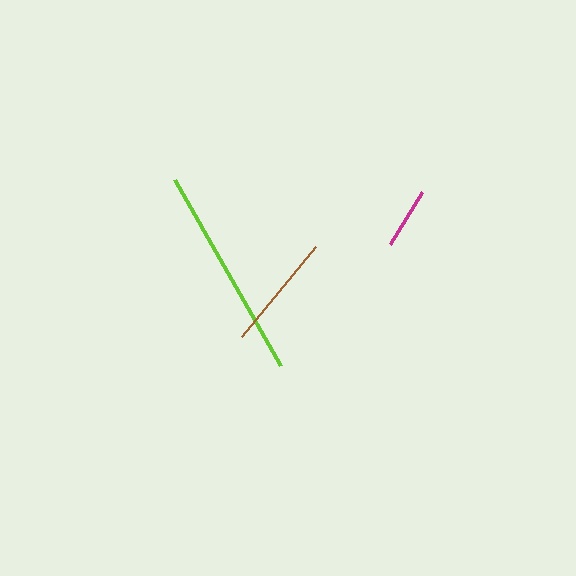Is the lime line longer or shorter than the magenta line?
The lime line is longer than the magenta line.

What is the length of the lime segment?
The lime segment is approximately 214 pixels long.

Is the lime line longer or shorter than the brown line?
The lime line is longer than the brown line.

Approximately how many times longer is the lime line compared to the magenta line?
The lime line is approximately 3.5 times the length of the magenta line.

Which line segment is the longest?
The lime line is the longest at approximately 214 pixels.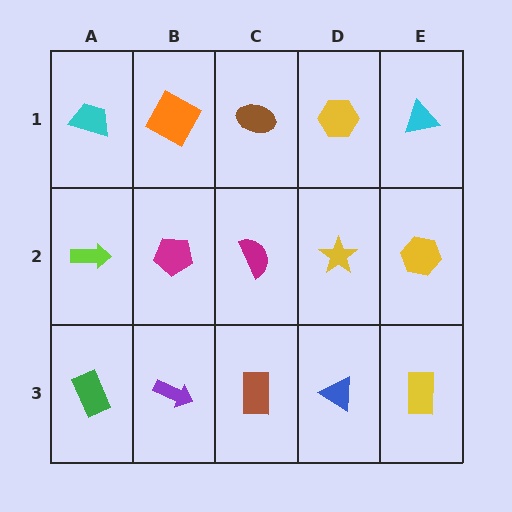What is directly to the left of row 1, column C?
An orange square.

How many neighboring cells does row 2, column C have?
4.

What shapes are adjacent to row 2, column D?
A yellow hexagon (row 1, column D), a blue triangle (row 3, column D), a magenta semicircle (row 2, column C), a yellow hexagon (row 2, column E).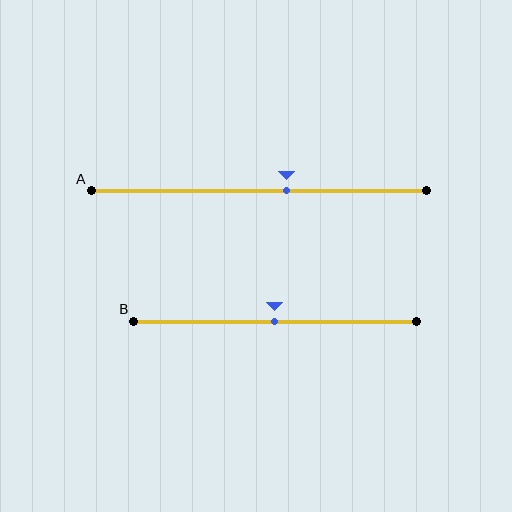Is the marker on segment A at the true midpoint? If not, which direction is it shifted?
No, the marker on segment A is shifted to the right by about 8% of the segment length.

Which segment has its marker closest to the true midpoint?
Segment B has its marker closest to the true midpoint.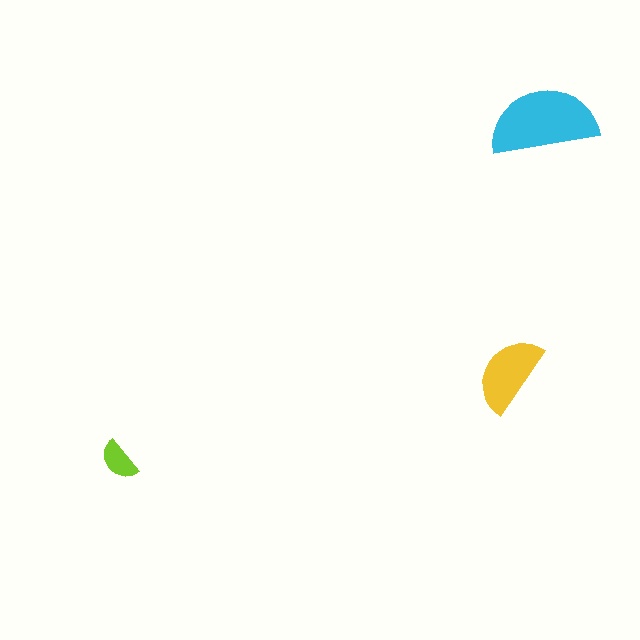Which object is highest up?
The cyan semicircle is topmost.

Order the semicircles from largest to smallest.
the cyan one, the yellow one, the lime one.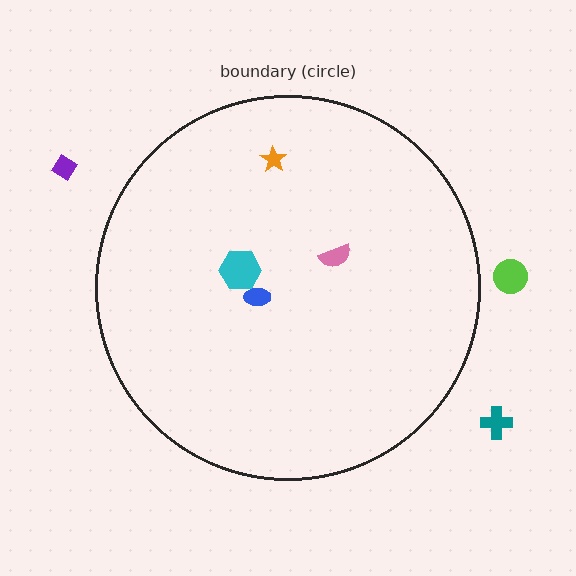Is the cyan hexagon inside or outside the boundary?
Inside.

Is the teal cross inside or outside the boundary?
Outside.